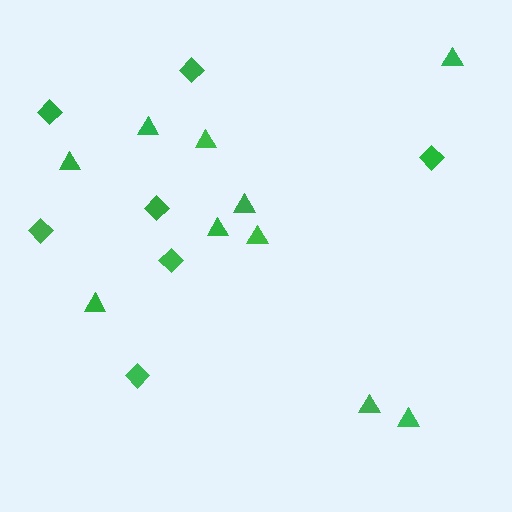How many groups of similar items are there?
There are 2 groups: one group of triangles (10) and one group of diamonds (7).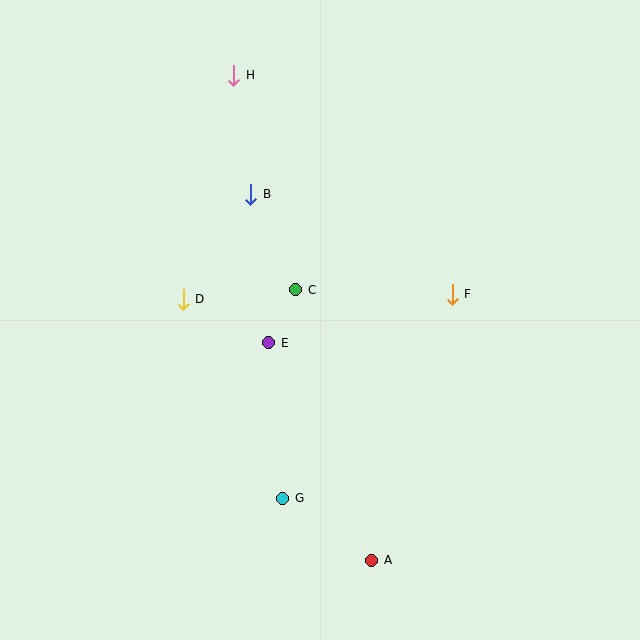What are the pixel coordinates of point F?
Point F is at (452, 294).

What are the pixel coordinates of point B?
Point B is at (251, 194).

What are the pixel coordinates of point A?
Point A is at (372, 560).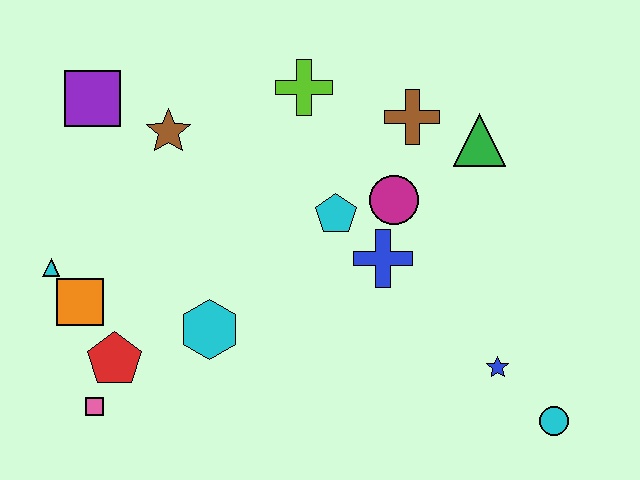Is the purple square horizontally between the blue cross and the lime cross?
No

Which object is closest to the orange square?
The cyan triangle is closest to the orange square.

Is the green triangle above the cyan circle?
Yes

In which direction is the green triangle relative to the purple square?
The green triangle is to the right of the purple square.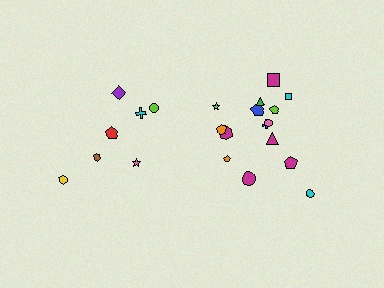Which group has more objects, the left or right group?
The right group.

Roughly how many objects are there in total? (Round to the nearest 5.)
Roughly 20 objects in total.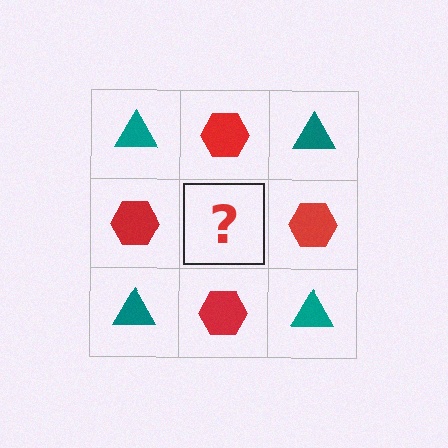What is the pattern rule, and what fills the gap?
The rule is that it alternates teal triangle and red hexagon in a checkerboard pattern. The gap should be filled with a teal triangle.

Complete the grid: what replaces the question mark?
The question mark should be replaced with a teal triangle.